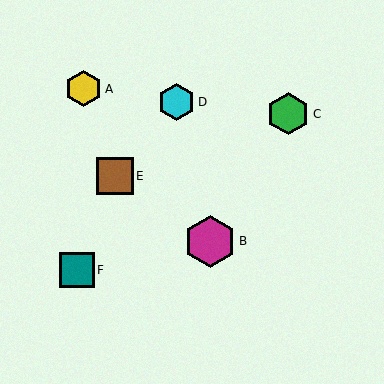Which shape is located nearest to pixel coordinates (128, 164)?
The brown square (labeled E) at (115, 176) is nearest to that location.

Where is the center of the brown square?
The center of the brown square is at (115, 176).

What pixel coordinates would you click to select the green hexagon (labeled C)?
Click at (288, 114) to select the green hexagon C.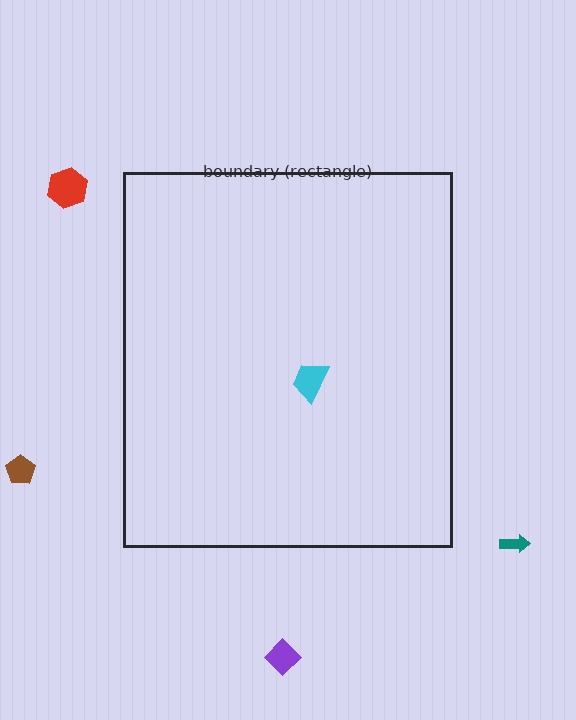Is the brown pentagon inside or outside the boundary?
Outside.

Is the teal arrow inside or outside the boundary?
Outside.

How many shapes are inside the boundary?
1 inside, 4 outside.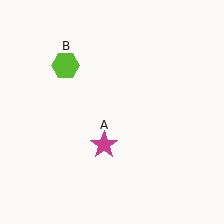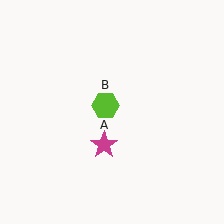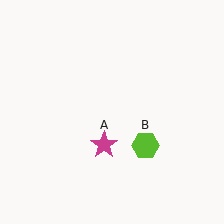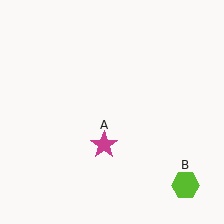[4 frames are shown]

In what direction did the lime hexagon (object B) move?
The lime hexagon (object B) moved down and to the right.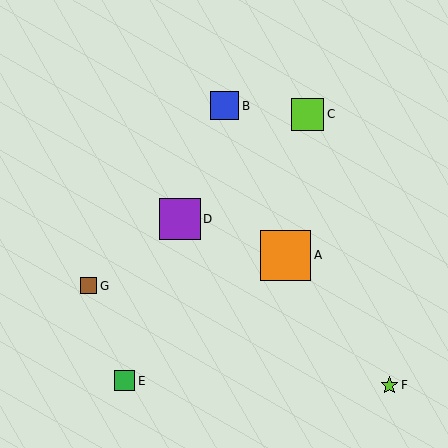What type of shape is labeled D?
Shape D is a purple square.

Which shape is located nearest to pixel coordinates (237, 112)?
The blue square (labeled B) at (225, 106) is nearest to that location.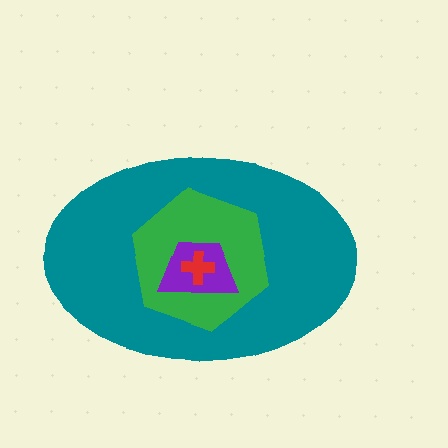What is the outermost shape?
The teal ellipse.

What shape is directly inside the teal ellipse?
The green hexagon.